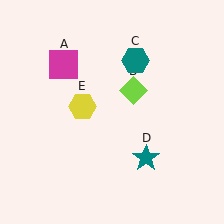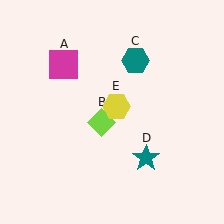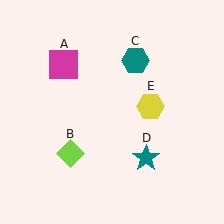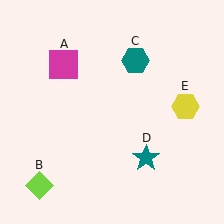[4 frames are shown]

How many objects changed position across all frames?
2 objects changed position: lime diamond (object B), yellow hexagon (object E).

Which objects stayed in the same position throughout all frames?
Magenta square (object A) and teal hexagon (object C) and teal star (object D) remained stationary.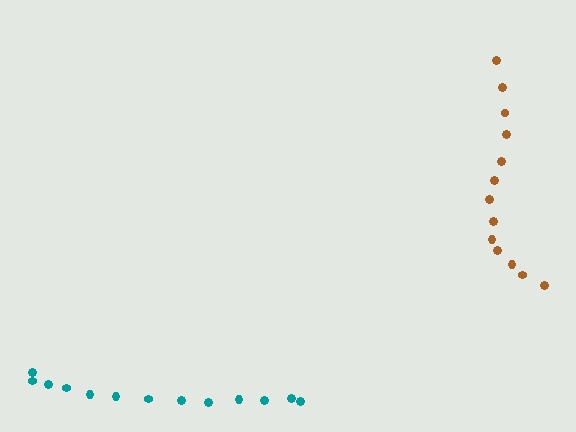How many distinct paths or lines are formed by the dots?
There are 2 distinct paths.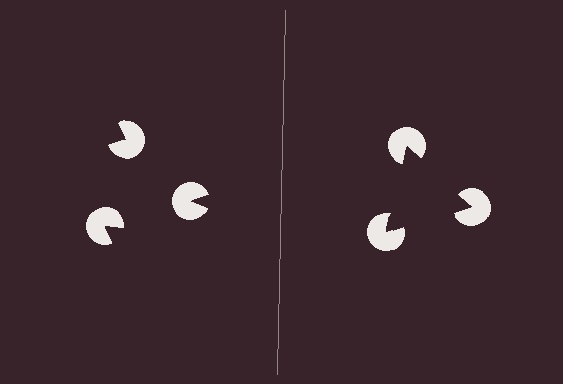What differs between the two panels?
The pac-man discs are positioned identically on both sides; only the wedge orientations differ. On the right they align to a triangle; on the left they are misaligned.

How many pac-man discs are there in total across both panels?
6 — 3 on each side.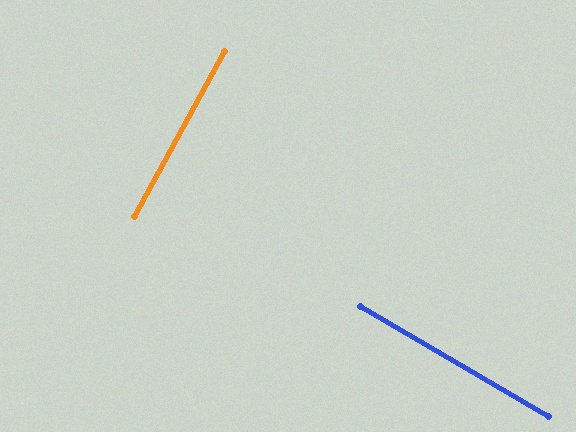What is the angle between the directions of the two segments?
Approximately 88 degrees.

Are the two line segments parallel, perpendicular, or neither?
Perpendicular — they meet at approximately 88°.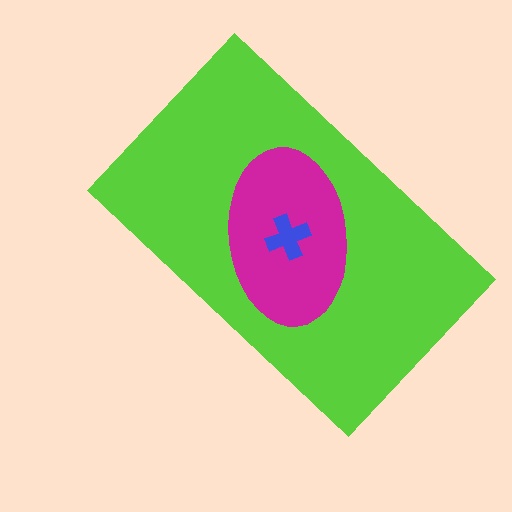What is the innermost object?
The blue cross.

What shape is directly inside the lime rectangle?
The magenta ellipse.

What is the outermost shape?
The lime rectangle.